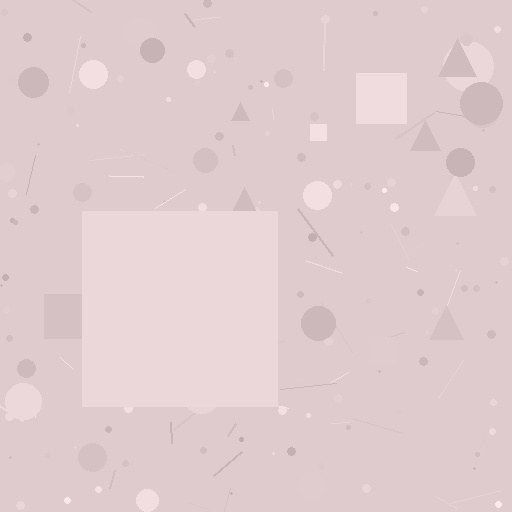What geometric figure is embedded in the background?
A square is embedded in the background.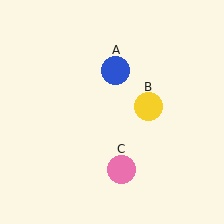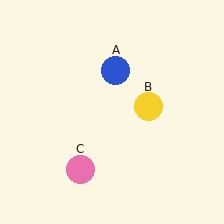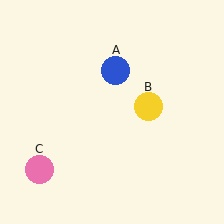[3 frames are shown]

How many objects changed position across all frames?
1 object changed position: pink circle (object C).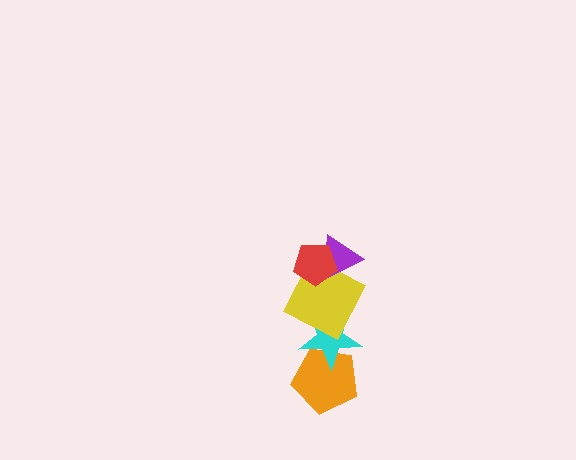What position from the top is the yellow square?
The yellow square is 3rd from the top.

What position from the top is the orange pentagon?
The orange pentagon is 5th from the top.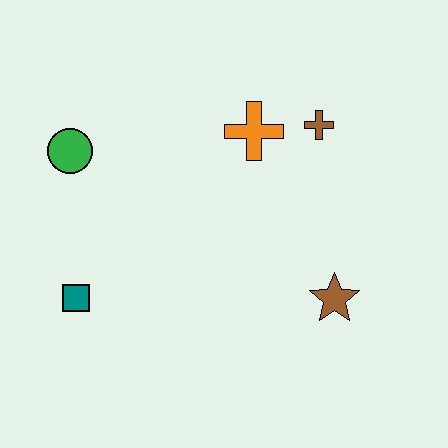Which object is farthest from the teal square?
The brown cross is farthest from the teal square.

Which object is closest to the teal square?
The green circle is closest to the teal square.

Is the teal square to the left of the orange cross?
Yes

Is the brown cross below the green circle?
No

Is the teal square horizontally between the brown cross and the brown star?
No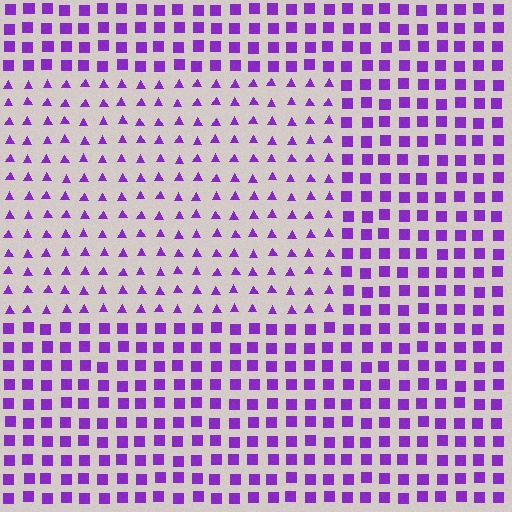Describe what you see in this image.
The image is filled with small purple elements arranged in a uniform grid. A rectangle-shaped region contains triangles, while the surrounding area contains squares. The boundary is defined purely by the change in element shape.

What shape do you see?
I see a rectangle.